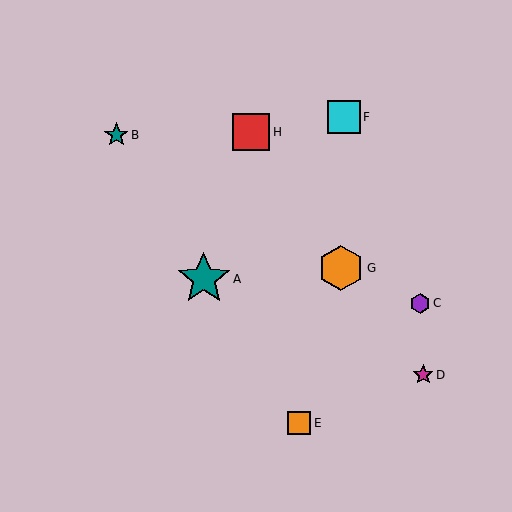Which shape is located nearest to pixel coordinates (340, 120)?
The cyan square (labeled F) at (344, 117) is nearest to that location.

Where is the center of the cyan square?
The center of the cyan square is at (344, 117).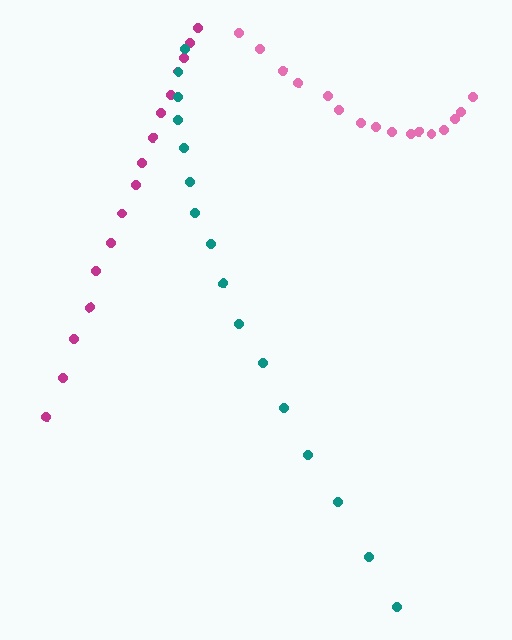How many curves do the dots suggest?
There are 3 distinct paths.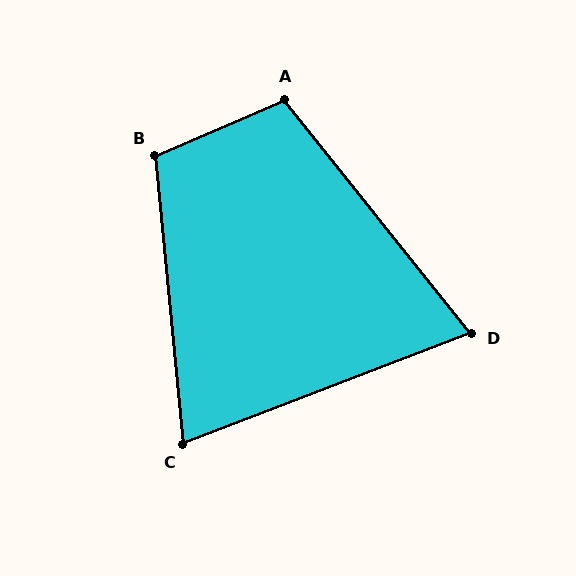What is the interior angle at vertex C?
Approximately 75 degrees (acute).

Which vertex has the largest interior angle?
B, at approximately 107 degrees.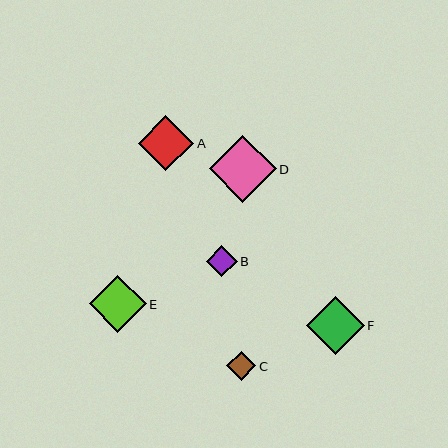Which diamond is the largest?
Diamond D is the largest with a size of approximately 67 pixels.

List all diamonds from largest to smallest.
From largest to smallest: D, F, E, A, B, C.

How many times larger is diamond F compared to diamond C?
Diamond F is approximately 2.0 times the size of diamond C.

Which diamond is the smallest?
Diamond C is the smallest with a size of approximately 30 pixels.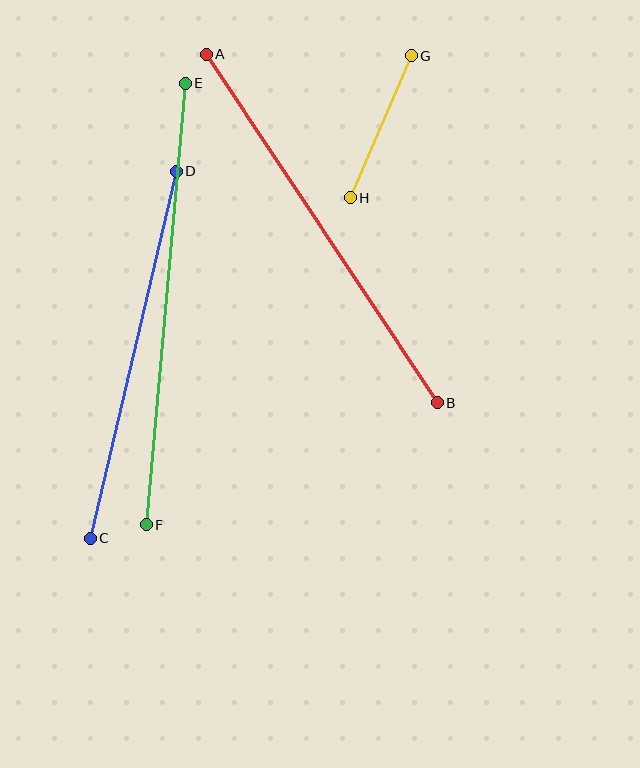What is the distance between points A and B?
The distance is approximately 418 pixels.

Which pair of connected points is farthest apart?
Points E and F are farthest apart.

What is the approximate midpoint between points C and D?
The midpoint is at approximately (133, 355) pixels.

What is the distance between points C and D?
The distance is approximately 377 pixels.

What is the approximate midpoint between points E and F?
The midpoint is at approximately (166, 304) pixels.